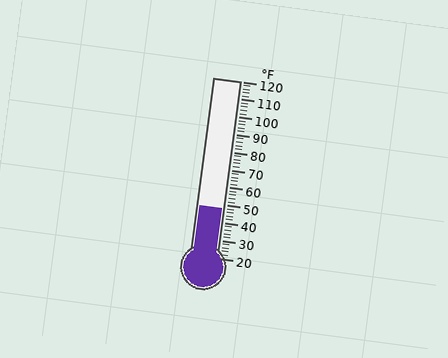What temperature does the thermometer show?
The thermometer shows approximately 48°F.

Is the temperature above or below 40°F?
The temperature is above 40°F.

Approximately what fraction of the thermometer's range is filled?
The thermometer is filled to approximately 30% of its range.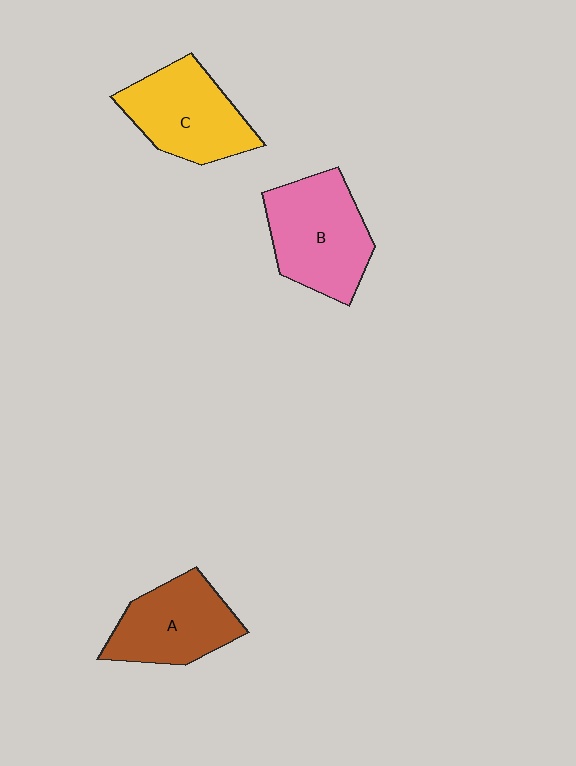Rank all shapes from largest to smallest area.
From largest to smallest: B (pink), C (yellow), A (brown).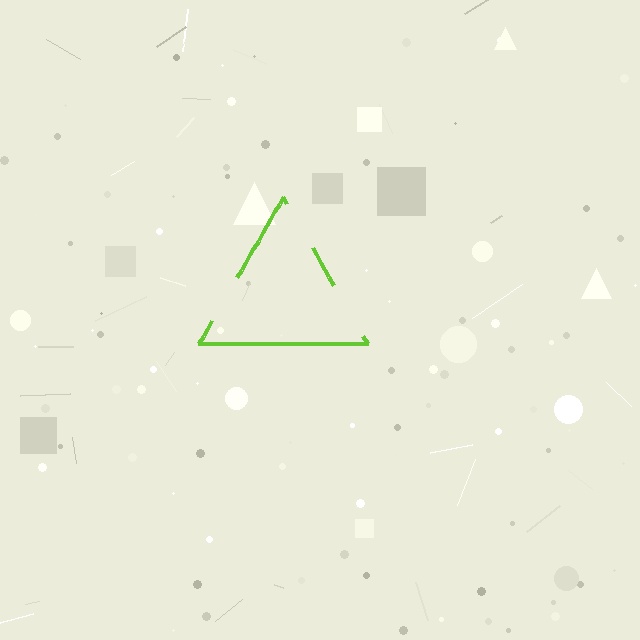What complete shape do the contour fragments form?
The contour fragments form a triangle.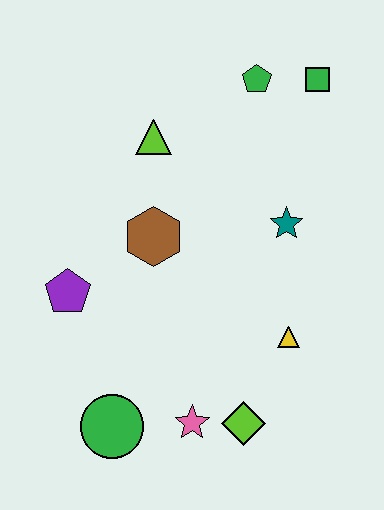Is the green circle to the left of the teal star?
Yes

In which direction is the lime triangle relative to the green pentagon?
The lime triangle is to the left of the green pentagon.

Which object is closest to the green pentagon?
The green square is closest to the green pentagon.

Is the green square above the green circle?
Yes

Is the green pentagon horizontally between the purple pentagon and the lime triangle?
No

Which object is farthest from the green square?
The green circle is farthest from the green square.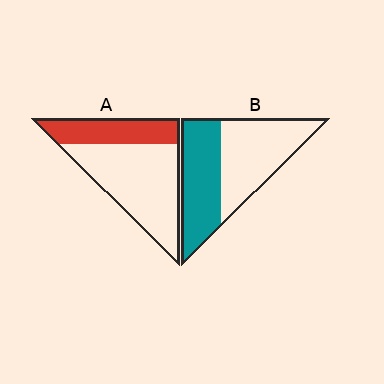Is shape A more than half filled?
No.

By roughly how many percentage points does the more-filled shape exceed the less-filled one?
By roughly 15 percentage points (B over A).